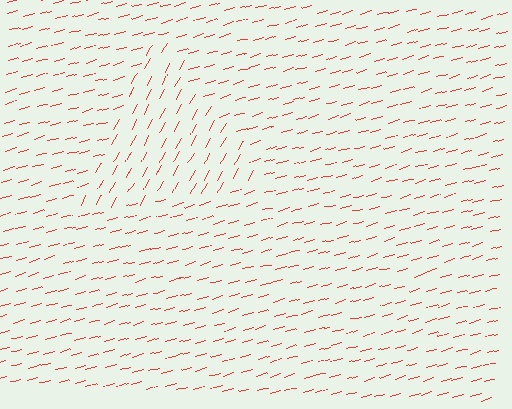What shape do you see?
I see a triangle.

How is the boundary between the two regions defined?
The boundary is defined purely by a change in line orientation (approximately 45 degrees difference). All lines are the same color and thickness.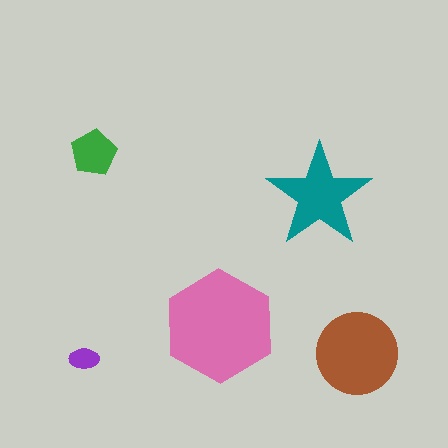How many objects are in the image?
There are 5 objects in the image.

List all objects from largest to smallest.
The pink hexagon, the brown circle, the teal star, the green pentagon, the purple ellipse.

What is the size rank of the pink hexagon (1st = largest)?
1st.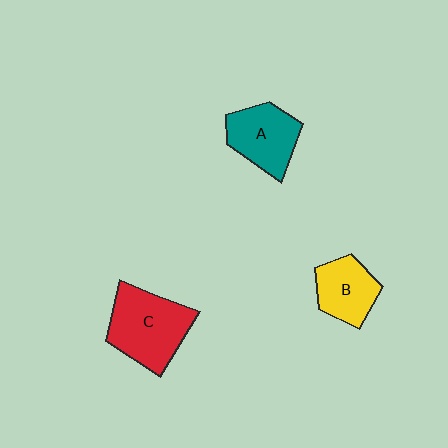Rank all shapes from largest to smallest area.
From largest to smallest: C (red), A (teal), B (yellow).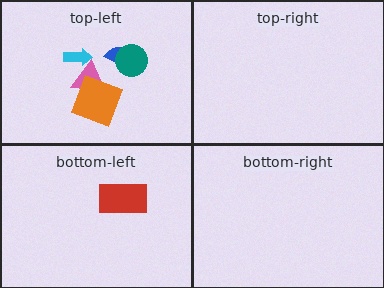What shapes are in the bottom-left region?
The red rectangle.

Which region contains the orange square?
The top-left region.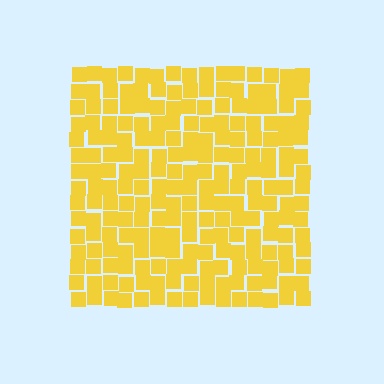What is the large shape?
The large shape is a square.